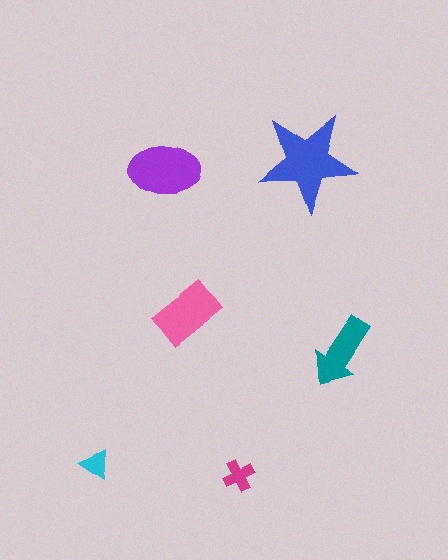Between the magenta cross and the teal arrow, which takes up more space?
The teal arrow.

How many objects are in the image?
There are 6 objects in the image.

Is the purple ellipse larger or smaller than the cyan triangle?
Larger.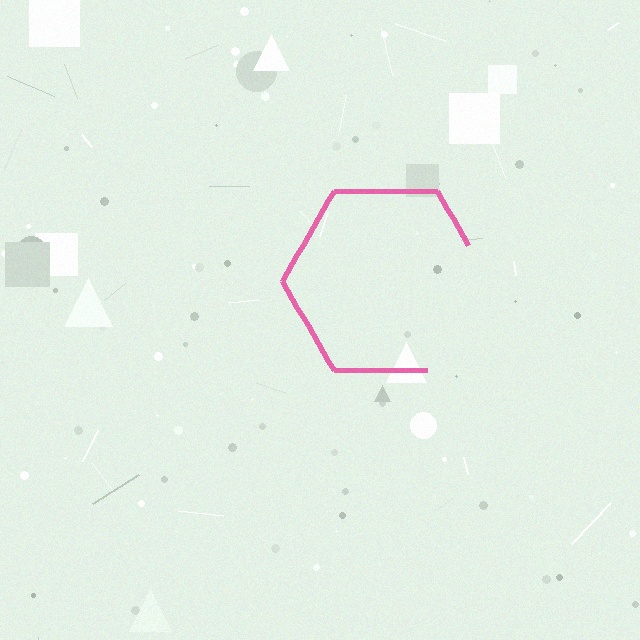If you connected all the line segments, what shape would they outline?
They would outline a hexagon.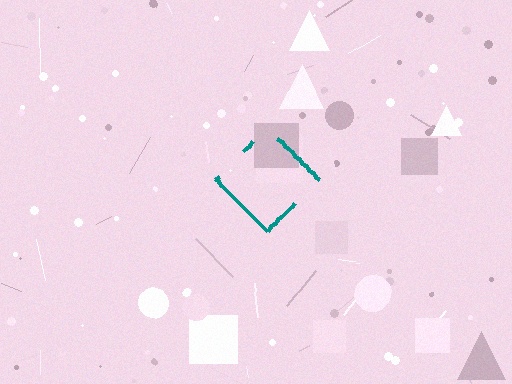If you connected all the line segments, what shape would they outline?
They would outline a diamond.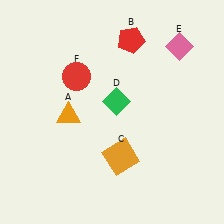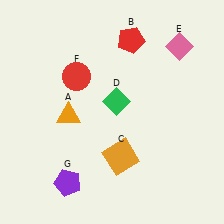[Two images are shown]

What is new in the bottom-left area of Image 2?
A purple pentagon (G) was added in the bottom-left area of Image 2.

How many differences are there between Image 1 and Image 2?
There is 1 difference between the two images.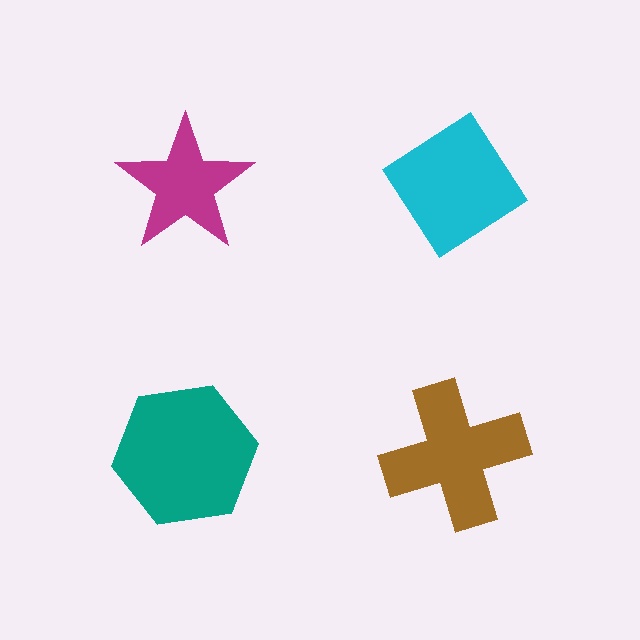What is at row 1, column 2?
A cyan diamond.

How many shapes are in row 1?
2 shapes.